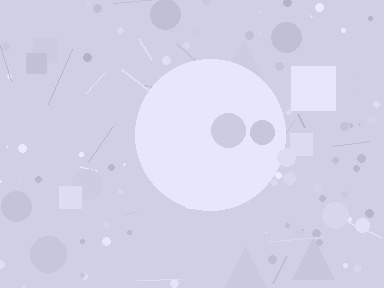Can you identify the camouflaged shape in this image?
The camouflaged shape is a circle.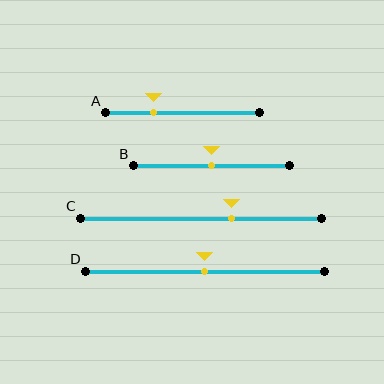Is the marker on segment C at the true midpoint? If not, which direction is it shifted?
No, the marker on segment C is shifted to the right by about 13% of the segment length.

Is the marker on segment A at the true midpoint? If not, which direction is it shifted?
No, the marker on segment A is shifted to the left by about 19% of the segment length.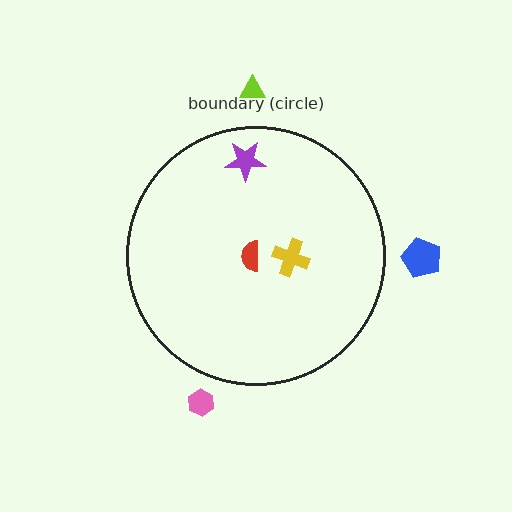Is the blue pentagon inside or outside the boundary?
Outside.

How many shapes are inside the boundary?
3 inside, 3 outside.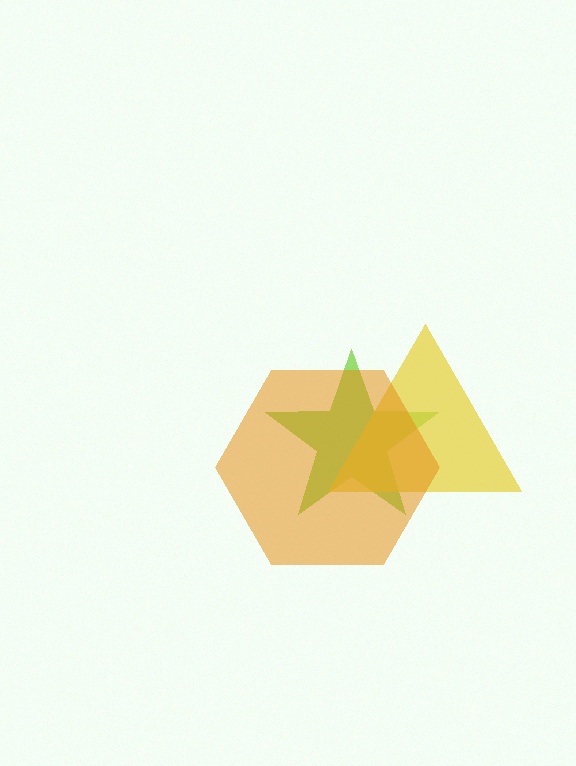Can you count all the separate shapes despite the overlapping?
Yes, there are 3 separate shapes.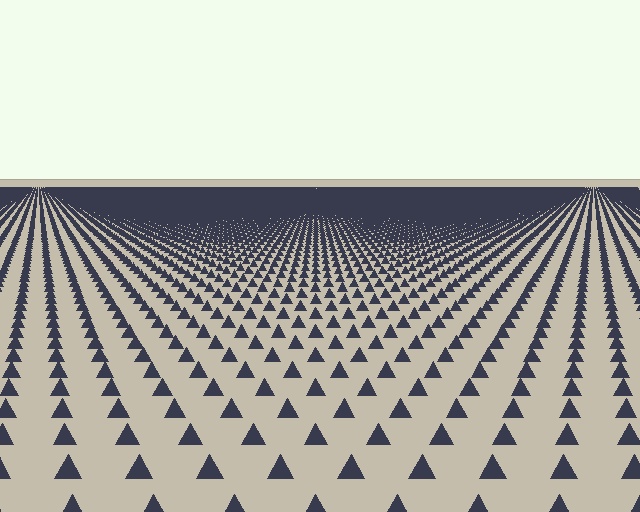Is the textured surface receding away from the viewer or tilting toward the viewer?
The surface is receding away from the viewer. Texture elements get smaller and denser toward the top.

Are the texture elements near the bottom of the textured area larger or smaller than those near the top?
Larger. Near the bottom, elements are closer to the viewer and appear at a bigger on-screen size.